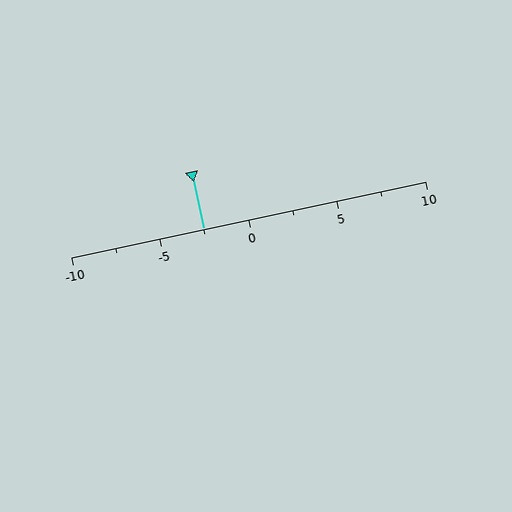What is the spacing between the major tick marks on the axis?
The major ticks are spaced 5 apart.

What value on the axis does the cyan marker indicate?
The marker indicates approximately -2.5.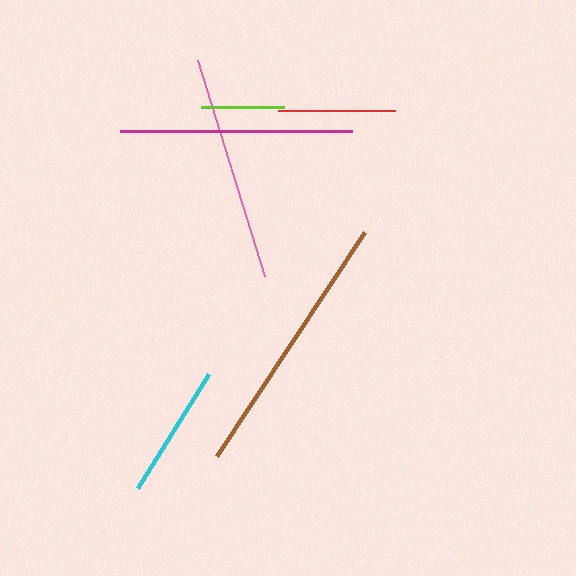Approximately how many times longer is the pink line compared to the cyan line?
The pink line is approximately 1.7 times the length of the cyan line.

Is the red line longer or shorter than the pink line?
The pink line is longer than the red line.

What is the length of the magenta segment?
The magenta segment is approximately 232 pixels long.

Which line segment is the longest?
The brown line is the longest at approximately 269 pixels.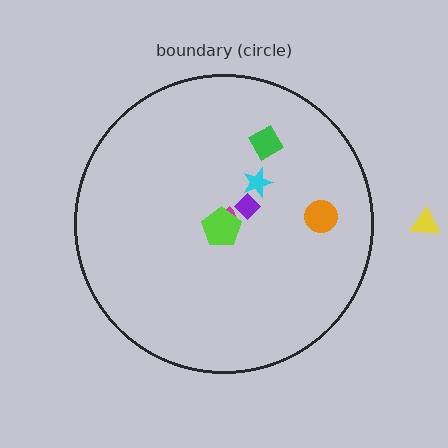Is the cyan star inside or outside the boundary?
Inside.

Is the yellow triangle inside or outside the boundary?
Outside.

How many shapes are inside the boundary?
6 inside, 1 outside.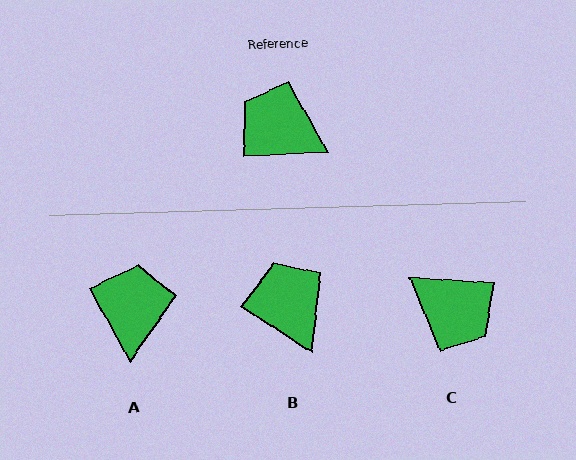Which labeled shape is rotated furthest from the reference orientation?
C, about 173 degrees away.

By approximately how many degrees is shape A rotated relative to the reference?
Approximately 63 degrees clockwise.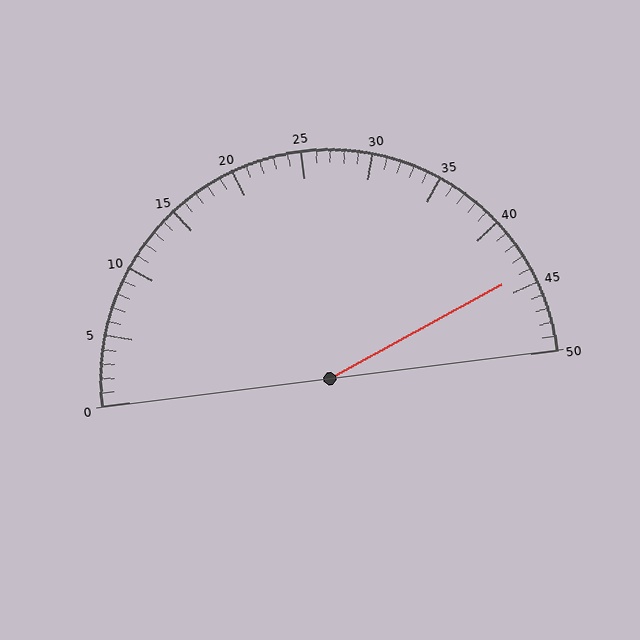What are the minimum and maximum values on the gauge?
The gauge ranges from 0 to 50.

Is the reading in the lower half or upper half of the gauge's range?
The reading is in the upper half of the range (0 to 50).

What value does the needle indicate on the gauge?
The needle indicates approximately 44.